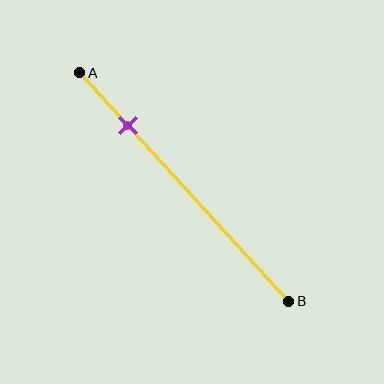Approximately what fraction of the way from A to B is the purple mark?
The purple mark is approximately 25% of the way from A to B.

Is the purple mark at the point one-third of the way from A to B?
No, the mark is at about 25% from A, not at the 33% one-third point.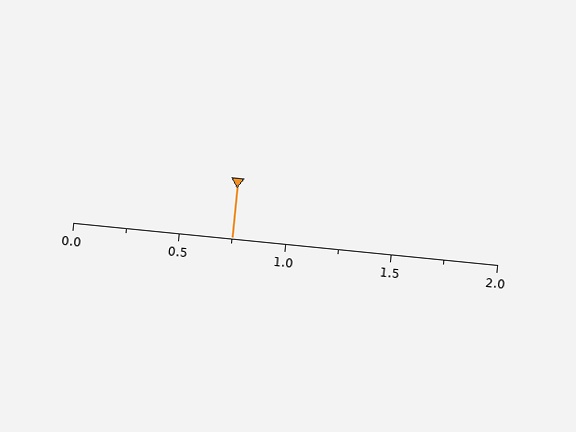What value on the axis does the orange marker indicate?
The marker indicates approximately 0.75.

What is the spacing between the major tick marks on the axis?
The major ticks are spaced 0.5 apart.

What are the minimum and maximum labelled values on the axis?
The axis runs from 0.0 to 2.0.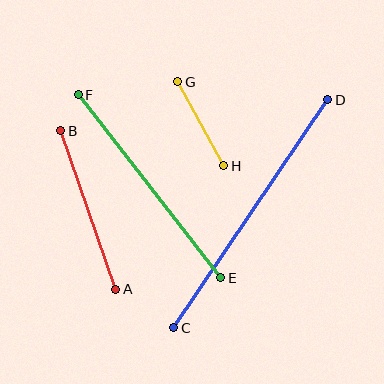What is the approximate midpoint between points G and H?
The midpoint is at approximately (201, 124) pixels.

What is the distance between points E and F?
The distance is approximately 232 pixels.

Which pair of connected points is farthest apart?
Points C and D are farthest apart.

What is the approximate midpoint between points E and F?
The midpoint is at approximately (149, 186) pixels.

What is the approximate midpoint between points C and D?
The midpoint is at approximately (251, 214) pixels.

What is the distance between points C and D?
The distance is approximately 275 pixels.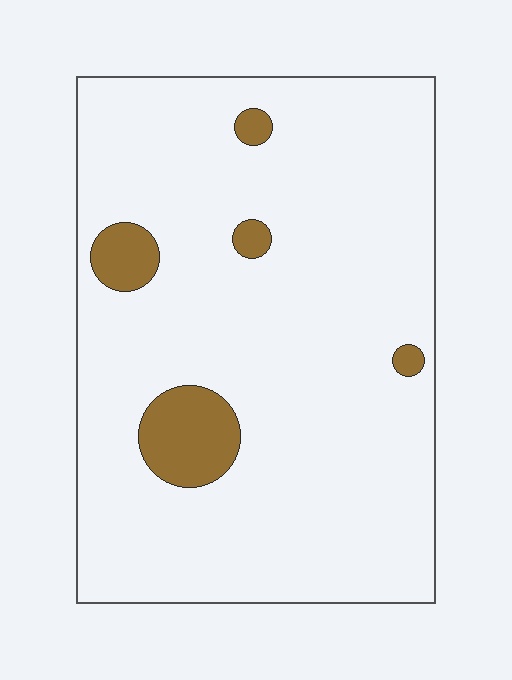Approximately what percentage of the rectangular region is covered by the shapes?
Approximately 10%.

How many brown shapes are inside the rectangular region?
5.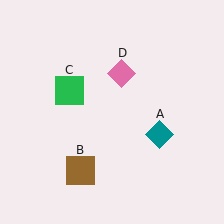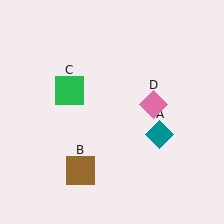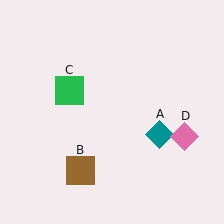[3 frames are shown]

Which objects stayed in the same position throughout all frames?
Teal diamond (object A) and brown square (object B) and green square (object C) remained stationary.